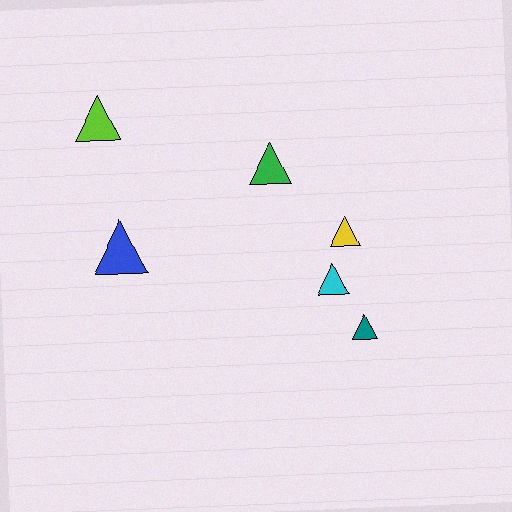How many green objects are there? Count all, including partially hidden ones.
There is 1 green object.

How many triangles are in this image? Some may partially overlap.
There are 6 triangles.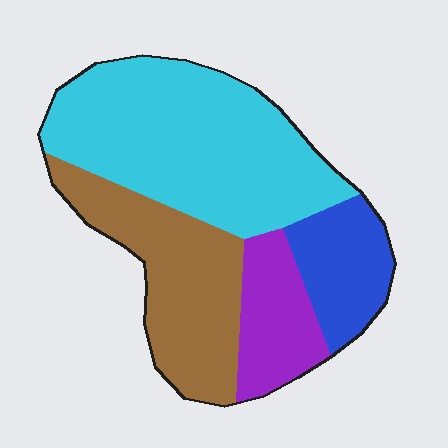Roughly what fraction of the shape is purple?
Purple takes up about one eighth (1/8) of the shape.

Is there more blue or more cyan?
Cyan.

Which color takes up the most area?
Cyan, at roughly 45%.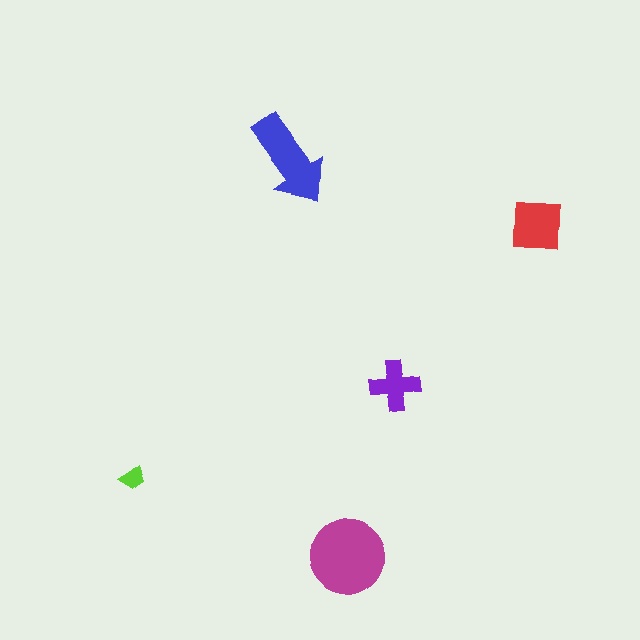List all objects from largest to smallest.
The magenta circle, the blue arrow, the red square, the purple cross, the lime trapezoid.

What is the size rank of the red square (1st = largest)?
3rd.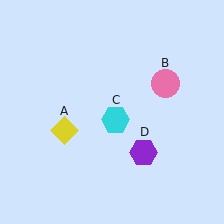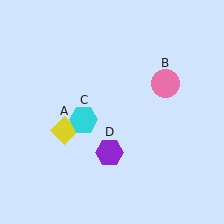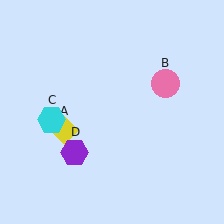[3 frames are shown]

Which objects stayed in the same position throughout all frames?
Yellow diamond (object A) and pink circle (object B) remained stationary.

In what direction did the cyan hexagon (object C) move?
The cyan hexagon (object C) moved left.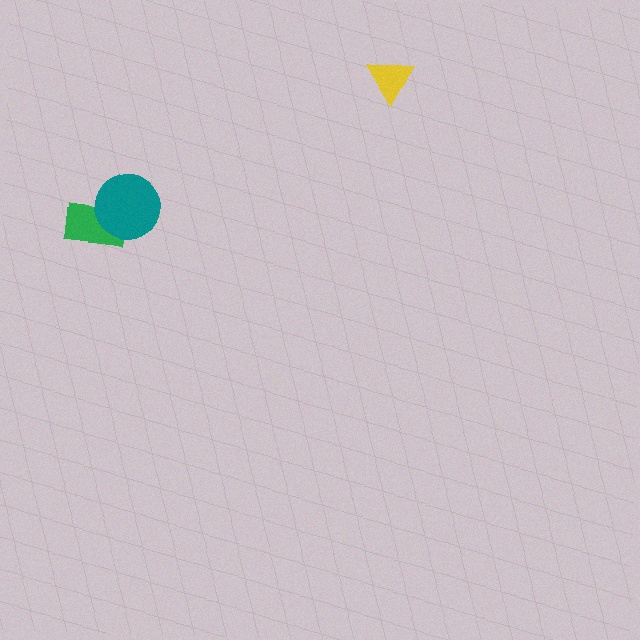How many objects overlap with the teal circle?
1 object overlaps with the teal circle.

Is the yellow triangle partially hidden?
No, no other shape covers it.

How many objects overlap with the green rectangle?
1 object overlaps with the green rectangle.